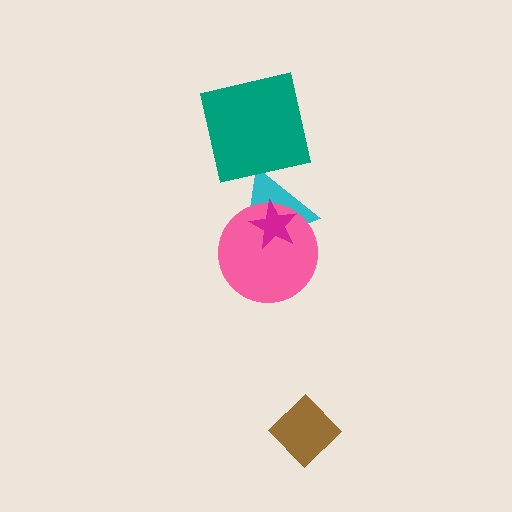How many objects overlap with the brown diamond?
0 objects overlap with the brown diamond.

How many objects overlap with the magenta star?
2 objects overlap with the magenta star.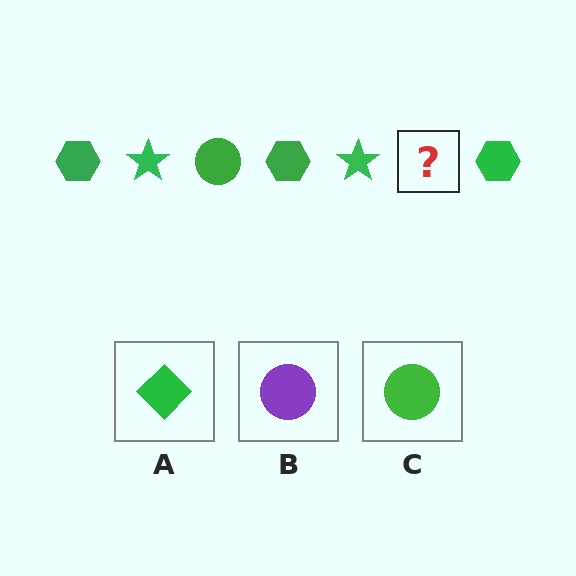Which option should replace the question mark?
Option C.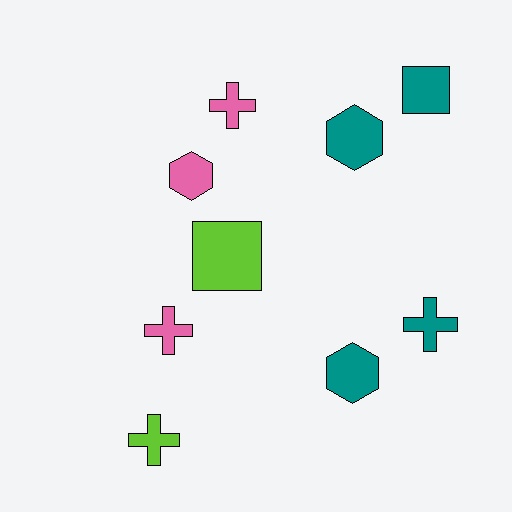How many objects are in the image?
There are 9 objects.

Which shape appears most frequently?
Cross, with 4 objects.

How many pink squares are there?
There are no pink squares.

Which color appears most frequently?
Teal, with 4 objects.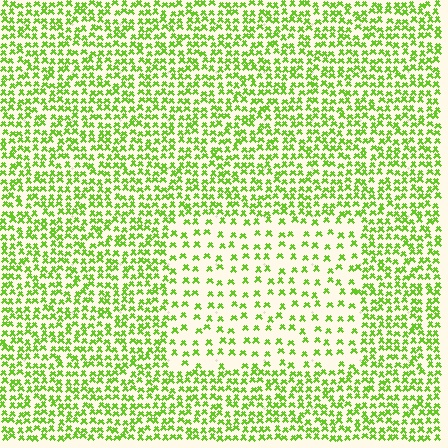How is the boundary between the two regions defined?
The boundary is defined by a change in element density (approximately 2.2x ratio). All elements are the same color, size, and shape.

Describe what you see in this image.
The image contains small lime elements arranged at two different densities. A rectangle-shaped region is visible where the elements are less densely packed than the surrounding area.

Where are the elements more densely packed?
The elements are more densely packed outside the rectangle boundary.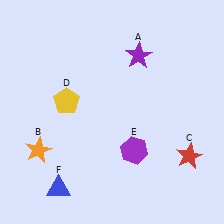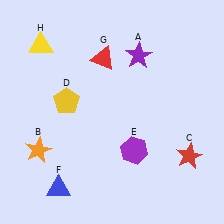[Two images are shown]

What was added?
A red triangle (G), a yellow triangle (H) were added in Image 2.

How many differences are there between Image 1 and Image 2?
There are 2 differences between the two images.